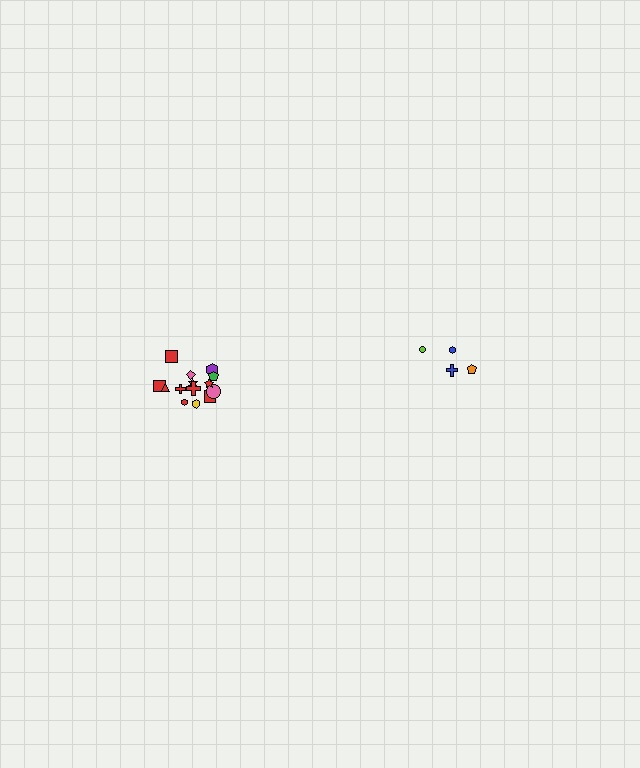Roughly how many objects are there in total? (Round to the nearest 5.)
Roughly 20 objects in total.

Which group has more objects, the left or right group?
The left group.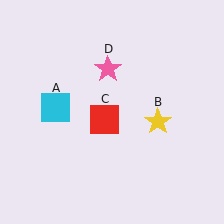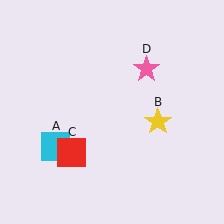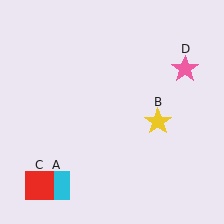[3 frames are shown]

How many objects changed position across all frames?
3 objects changed position: cyan square (object A), red square (object C), pink star (object D).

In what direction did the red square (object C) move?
The red square (object C) moved down and to the left.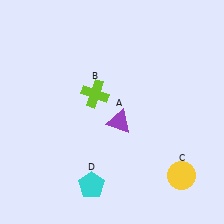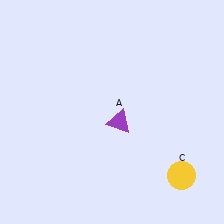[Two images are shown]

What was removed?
The lime cross (B), the cyan pentagon (D) were removed in Image 2.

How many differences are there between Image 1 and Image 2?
There are 2 differences between the two images.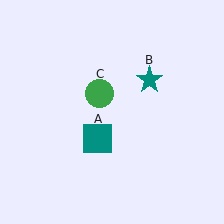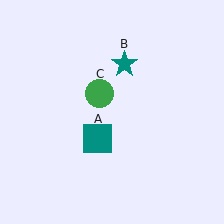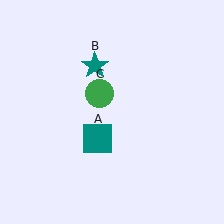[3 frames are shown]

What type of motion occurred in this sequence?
The teal star (object B) rotated counterclockwise around the center of the scene.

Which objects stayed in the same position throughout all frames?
Teal square (object A) and green circle (object C) remained stationary.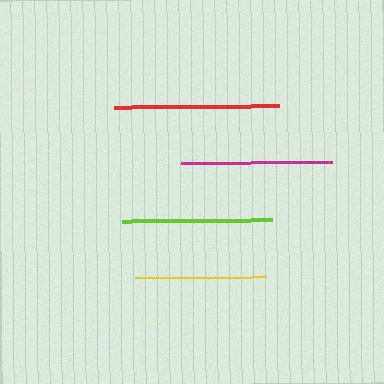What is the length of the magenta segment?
The magenta segment is approximately 152 pixels long.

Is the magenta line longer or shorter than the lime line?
The magenta line is longer than the lime line.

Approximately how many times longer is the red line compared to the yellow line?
The red line is approximately 1.3 times the length of the yellow line.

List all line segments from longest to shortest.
From longest to shortest: red, magenta, lime, yellow.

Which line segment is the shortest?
The yellow line is the shortest at approximately 131 pixels.